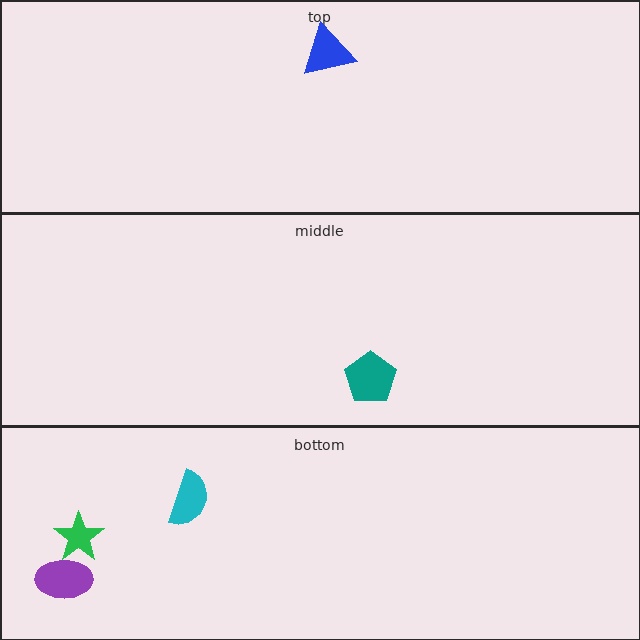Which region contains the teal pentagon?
The middle region.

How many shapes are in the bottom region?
3.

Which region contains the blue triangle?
The top region.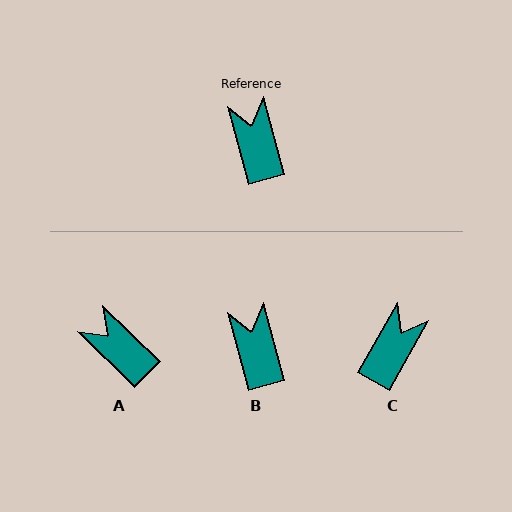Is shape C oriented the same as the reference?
No, it is off by about 45 degrees.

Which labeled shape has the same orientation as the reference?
B.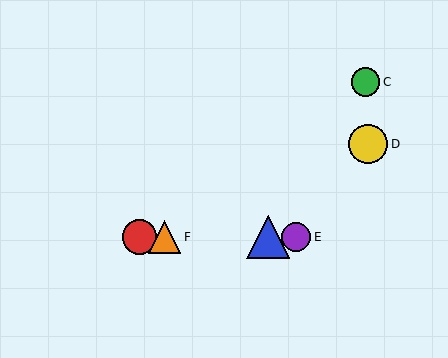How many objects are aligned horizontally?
4 objects (A, B, E, F) are aligned horizontally.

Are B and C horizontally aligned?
No, B is at y≈237 and C is at y≈82.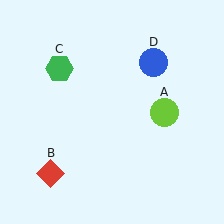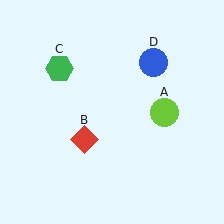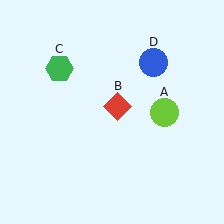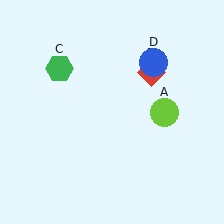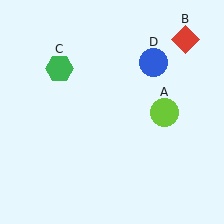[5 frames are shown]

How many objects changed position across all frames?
1 object changed position: red diamond (object B).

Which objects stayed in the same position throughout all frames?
Lime circle (object A) and green hexagon (object C) and blue circle (object D) remained stationary.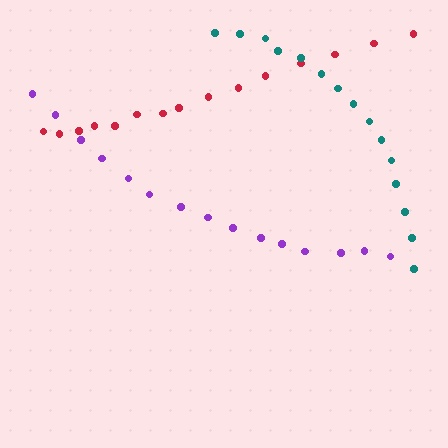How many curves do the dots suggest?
There are 3 distinct paths.